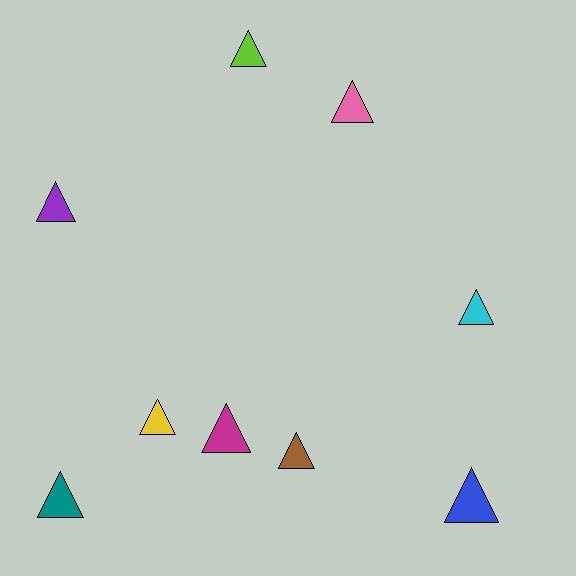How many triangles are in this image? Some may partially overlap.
There are 9 triangles.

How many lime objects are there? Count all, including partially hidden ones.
There is 1 lime object.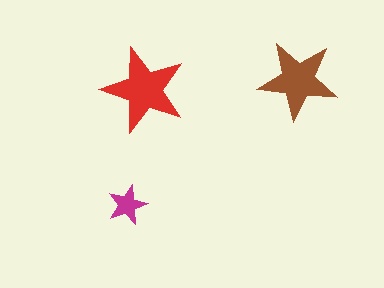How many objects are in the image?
There are 3 objects in the image.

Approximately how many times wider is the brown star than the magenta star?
About 2 times wider.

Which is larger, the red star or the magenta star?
The red one.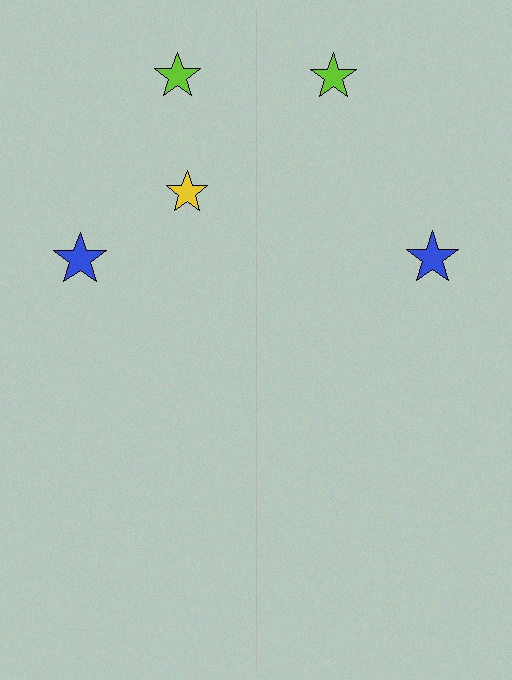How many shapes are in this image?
There are 5 shapes in this image.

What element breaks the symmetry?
A yellow star is missing from the right side.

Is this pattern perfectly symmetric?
No, the pattern is not perfectly symmetric. A yellow star is missing from the right side.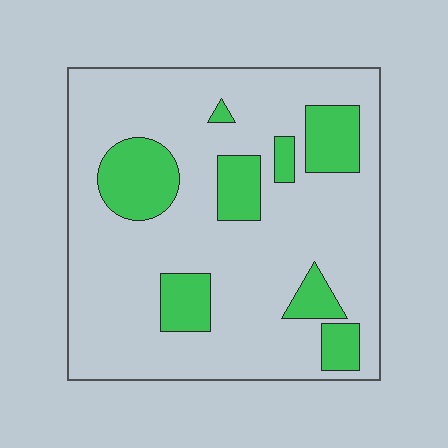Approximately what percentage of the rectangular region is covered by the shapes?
Approximately 20%.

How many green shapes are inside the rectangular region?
8.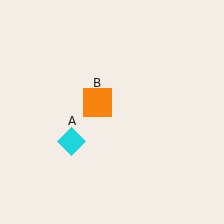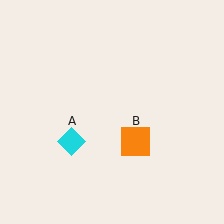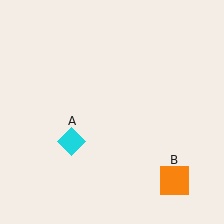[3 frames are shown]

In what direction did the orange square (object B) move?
The orange square (object B) moved down and to the right.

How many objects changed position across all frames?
1 object changed position: orange square (object B).